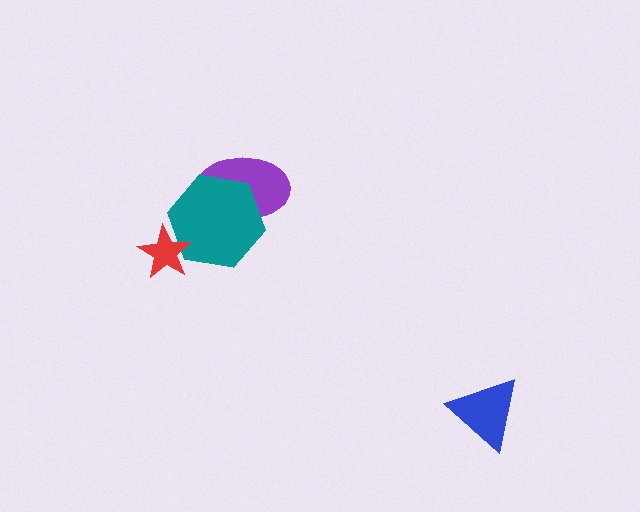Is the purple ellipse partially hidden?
Yes, it is partially covered by another shape.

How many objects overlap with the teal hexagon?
2 objects overlap with the teal hexagon.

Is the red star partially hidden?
No, no other shape covers it.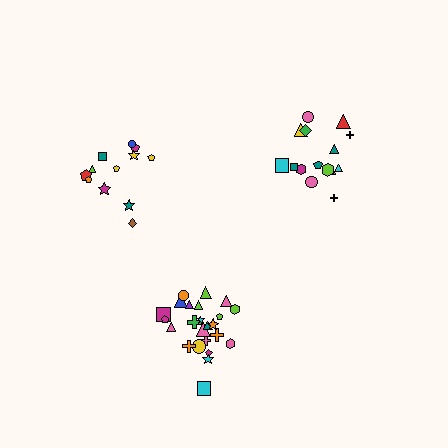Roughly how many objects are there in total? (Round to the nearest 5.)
Roughly 50 objects in total.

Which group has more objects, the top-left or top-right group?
The top-right group.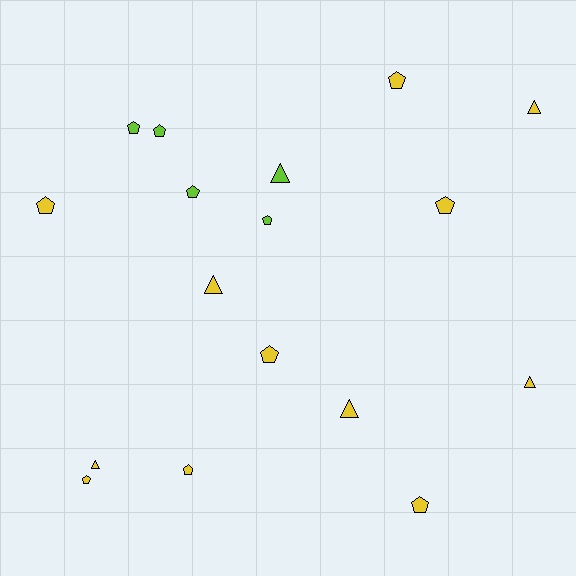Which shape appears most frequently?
Pentagon, with 11 objects.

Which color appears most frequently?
Yellow, with 12 objects.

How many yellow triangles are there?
There are 5 yellow triangles.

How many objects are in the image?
There are 17 objects.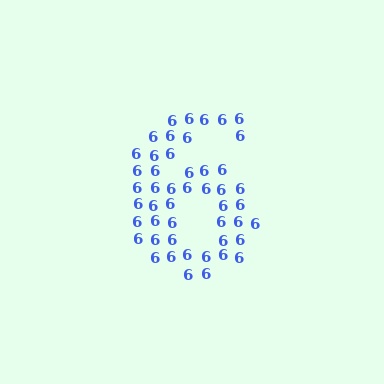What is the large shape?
The large shape is the digit 6.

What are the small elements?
The small elements are digit 6's.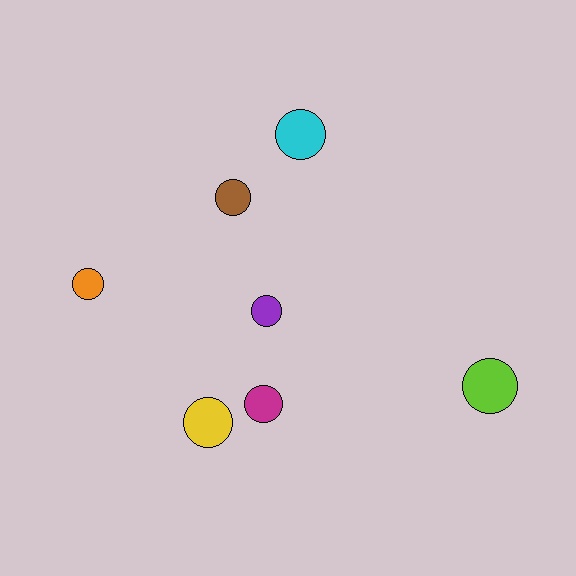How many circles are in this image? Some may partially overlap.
There are 7 circles.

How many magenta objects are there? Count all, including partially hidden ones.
There is 1 magenta object.